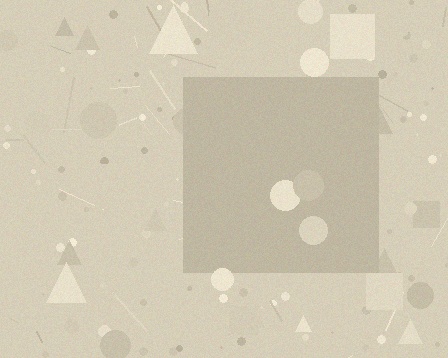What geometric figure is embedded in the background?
A square is embedded in the background.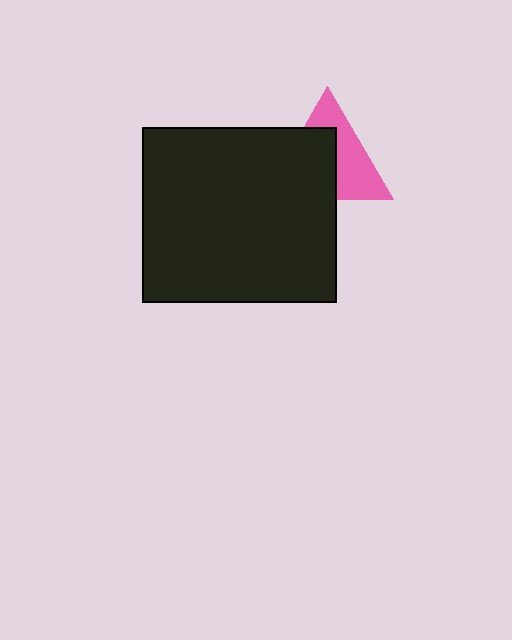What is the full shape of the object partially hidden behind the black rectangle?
The partially hidden object is a pink triangle.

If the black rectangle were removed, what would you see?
You would see the complete pink triangle.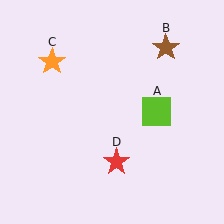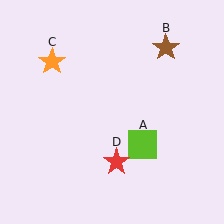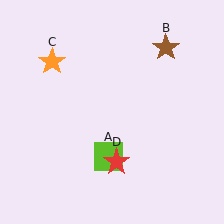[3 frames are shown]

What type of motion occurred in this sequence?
The lime square (object A) rotated clockwise around the center of the scene.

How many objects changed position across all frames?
1 object changed position: lime square (object A).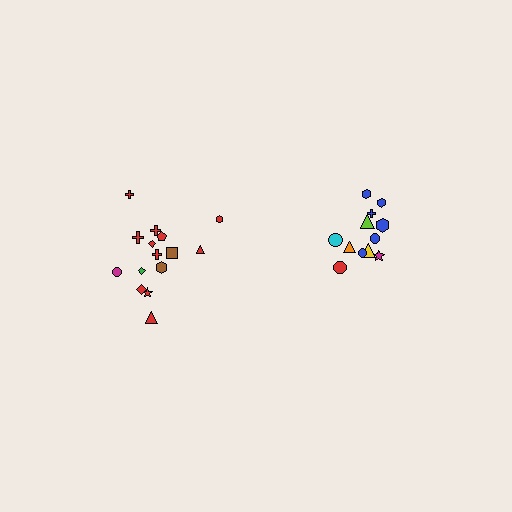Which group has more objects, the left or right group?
The left group.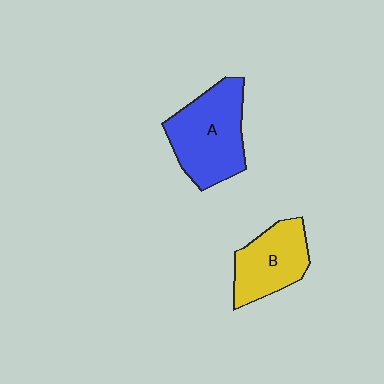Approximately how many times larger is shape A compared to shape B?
Approximately 1.3 times.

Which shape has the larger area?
Shape A (blue).